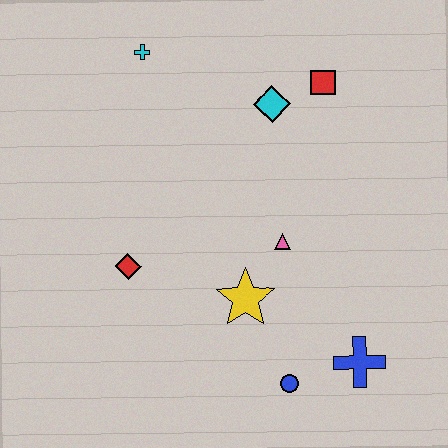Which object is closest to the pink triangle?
The yellow star is closest to the pink triangle.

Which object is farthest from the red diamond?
The red square is farthest from the red diamond.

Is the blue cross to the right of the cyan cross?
Yes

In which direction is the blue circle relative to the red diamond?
The blue circle is to the right of the red diamond.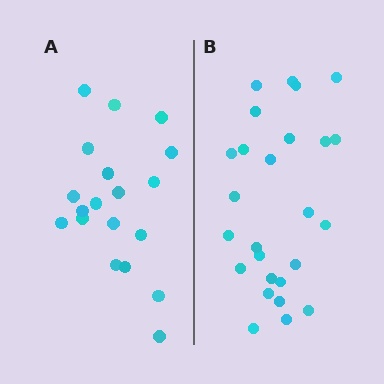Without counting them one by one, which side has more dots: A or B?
Region B (the right region) has more dots.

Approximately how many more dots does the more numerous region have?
Region B has roughly 8 or so more dots than region A.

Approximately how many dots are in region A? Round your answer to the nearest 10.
About 20 dots. (The exact count is 19, which rounds to 20.)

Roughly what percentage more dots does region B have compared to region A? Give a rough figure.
About 35% more.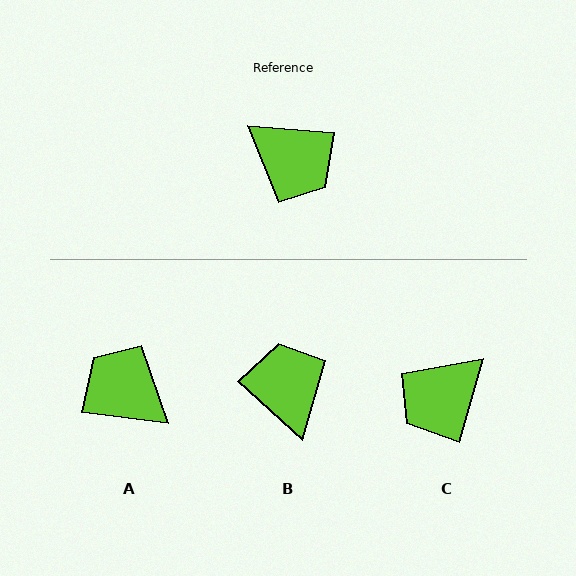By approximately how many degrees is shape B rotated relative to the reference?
Approximately 142 degrees counter-clockwise.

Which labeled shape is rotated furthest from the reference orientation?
A, about 177 degrees away.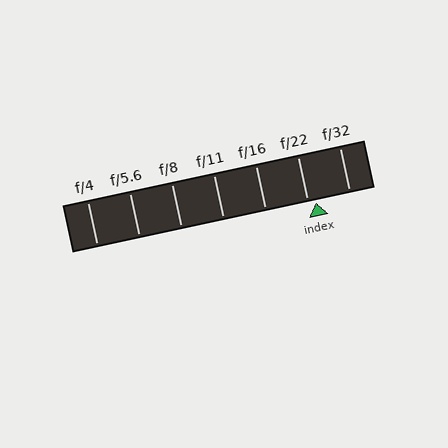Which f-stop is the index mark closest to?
The index mark is closest to f/22.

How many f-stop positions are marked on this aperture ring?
There are 7 f-stop positions marked.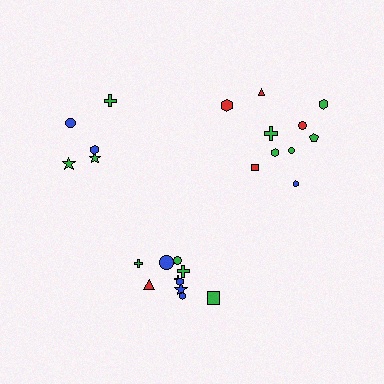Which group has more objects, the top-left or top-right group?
The top-right group.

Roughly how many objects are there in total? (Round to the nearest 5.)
Roughly 25 objects in total.